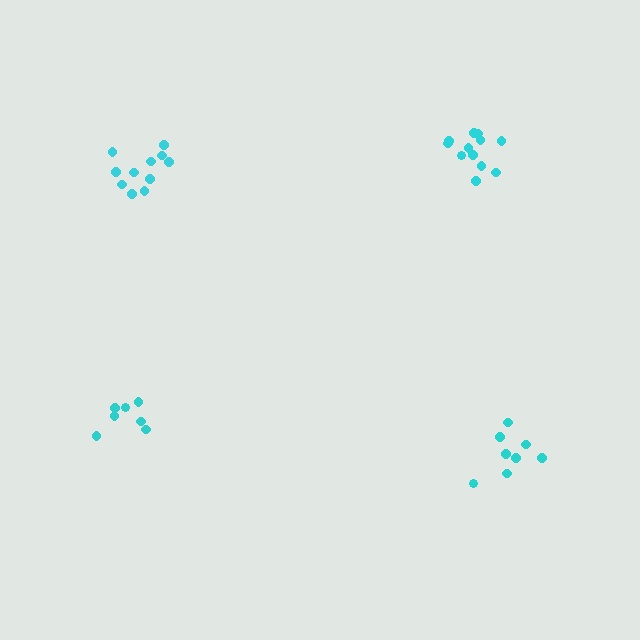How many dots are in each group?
Group 1: 12 dots, Group 2: 11 dots, Group 3: 7 dots, Group 4: 8 dots (38 total).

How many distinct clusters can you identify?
There are 4 distinct clusters.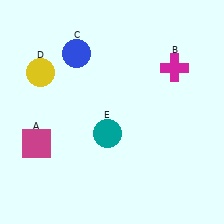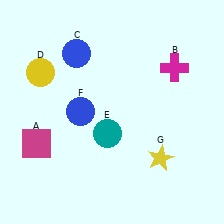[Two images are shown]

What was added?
A blue circle (F), a yellow star (G) were added in Image 2.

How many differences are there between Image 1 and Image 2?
There are 2 differences between the two images.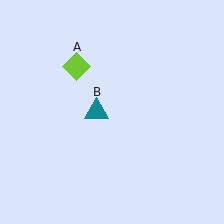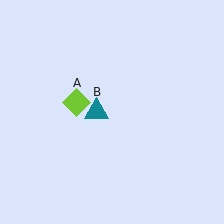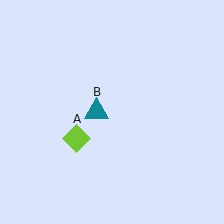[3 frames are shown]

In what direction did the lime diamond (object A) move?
The lime diamond (object A) moved down.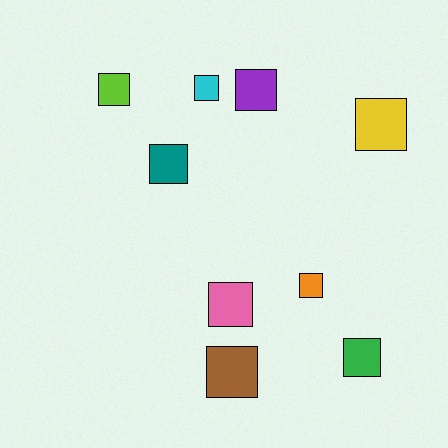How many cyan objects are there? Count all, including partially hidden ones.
There is 1 cyan object.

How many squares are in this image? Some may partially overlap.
There are 9 squares.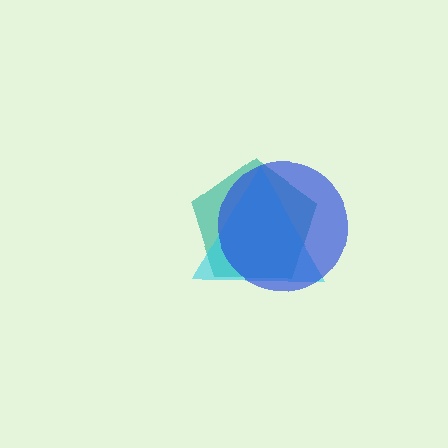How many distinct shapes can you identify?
There are 3 distinct shapes: a teal pentagon, a cyan triangle, a blue circle.